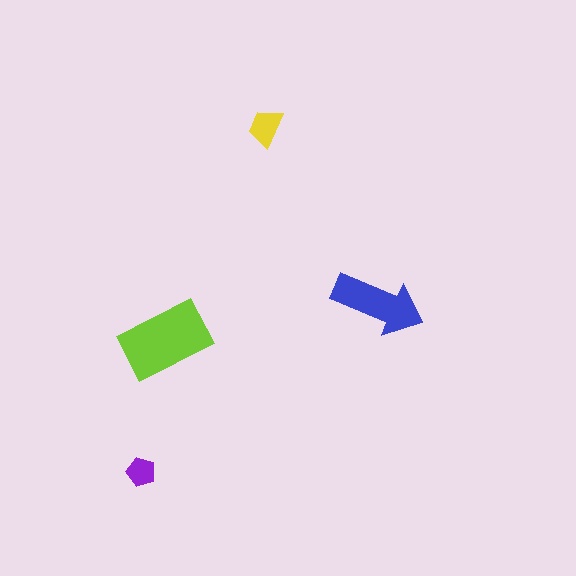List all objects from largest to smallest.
The lime rectangle, the blue arrow, the yellow trapezoid, the purple pentagon.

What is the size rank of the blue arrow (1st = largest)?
2nd.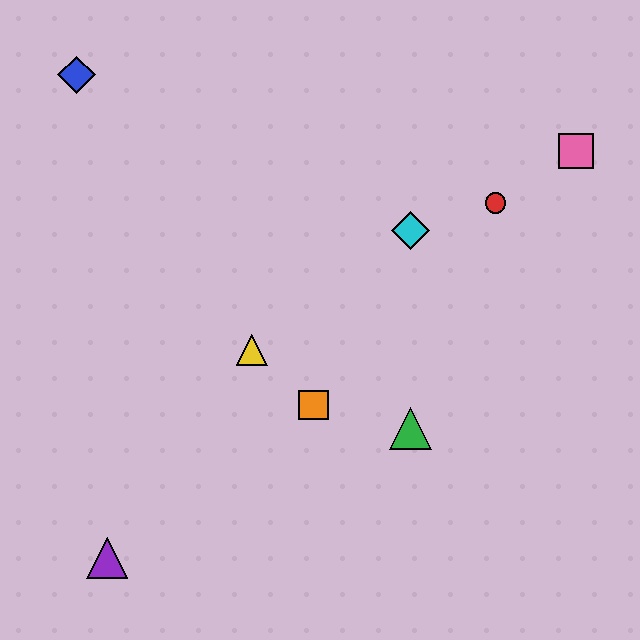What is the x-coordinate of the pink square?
The pink square is at x≈576.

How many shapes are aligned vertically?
2 shapes (the green triangle, the cyan diamond) are aligned vertically.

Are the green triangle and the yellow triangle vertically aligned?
No, the green triangle is at x≈411 and the yellow triangle is at x≈252.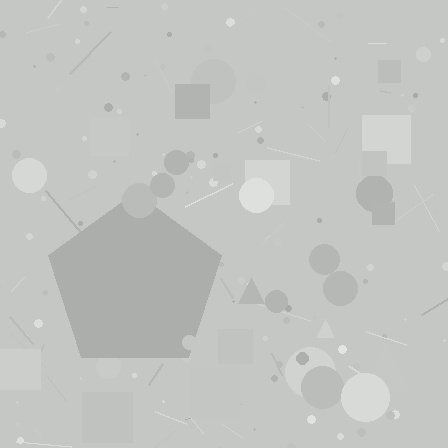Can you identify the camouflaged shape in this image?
The camouflaged shape is a pentagon.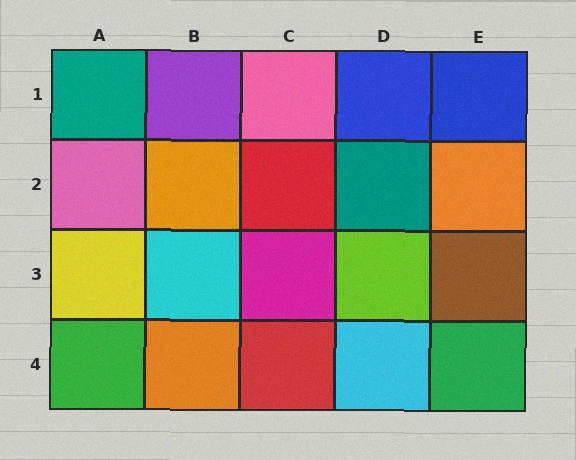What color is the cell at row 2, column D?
Teal.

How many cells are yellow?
1 cell is yellow.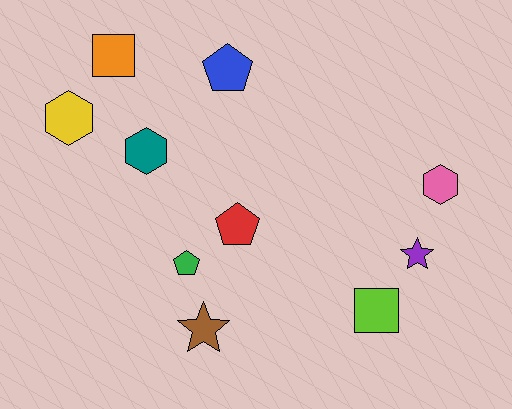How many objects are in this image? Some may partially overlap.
There are 10 objects.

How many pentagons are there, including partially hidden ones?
There are 3 pentagons.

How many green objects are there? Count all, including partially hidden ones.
There is 1 green object.